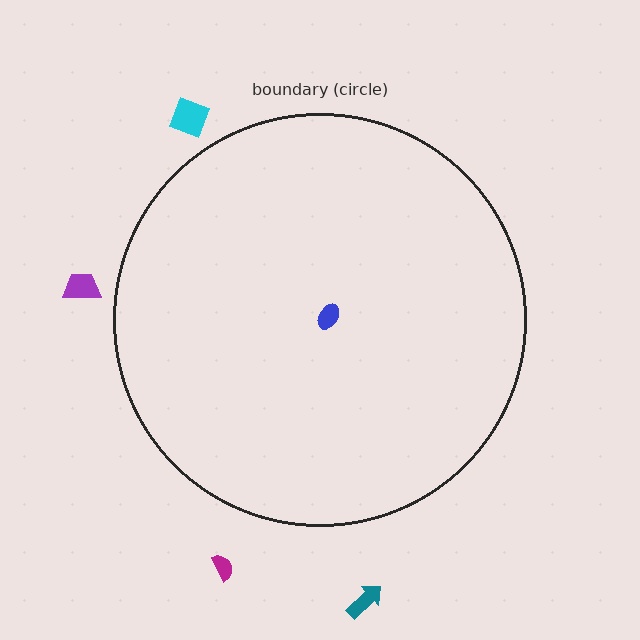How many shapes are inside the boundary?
1 inside, 4 outside.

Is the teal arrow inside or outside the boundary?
Outside.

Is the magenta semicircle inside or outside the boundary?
Outside.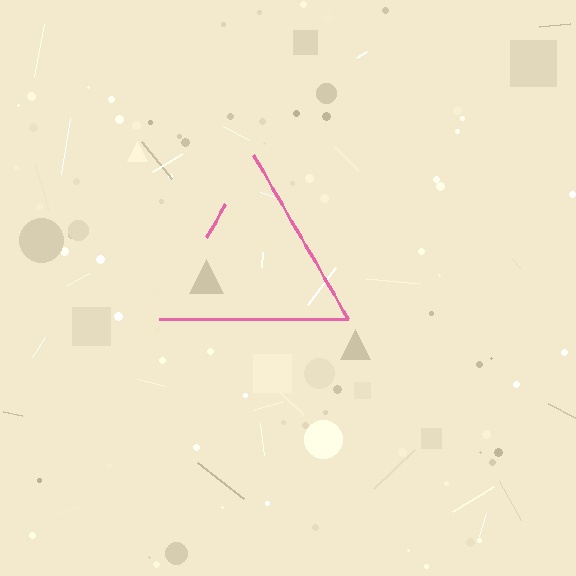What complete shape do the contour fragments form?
The contour fragments form a triangle.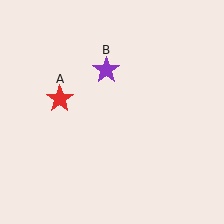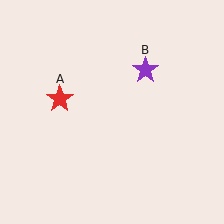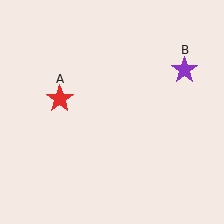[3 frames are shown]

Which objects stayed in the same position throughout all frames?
Red star (object A) remained stationary.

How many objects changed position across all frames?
1 object changed position: purple star (object B).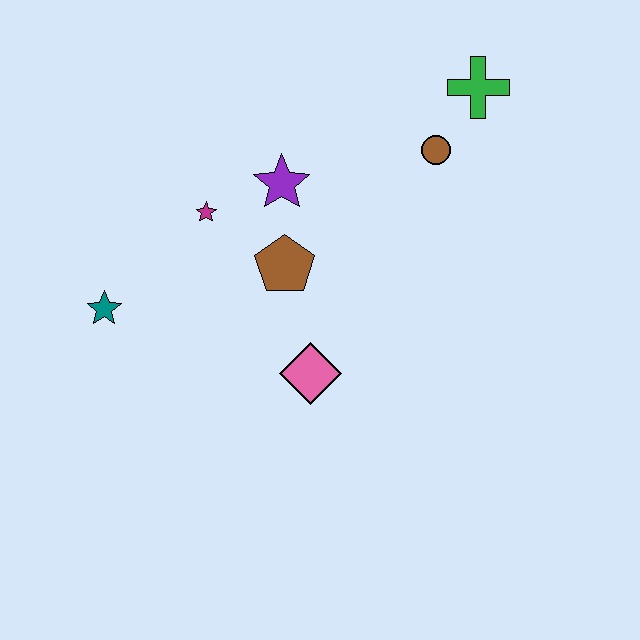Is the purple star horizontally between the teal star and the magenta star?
No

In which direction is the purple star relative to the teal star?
The purple star is to the right of the teal star.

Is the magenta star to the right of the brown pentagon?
No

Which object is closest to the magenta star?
The purple star is closest to the magenta star.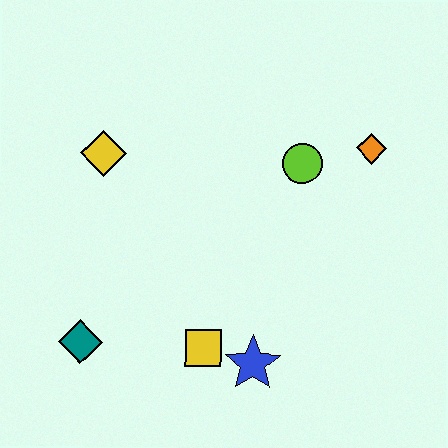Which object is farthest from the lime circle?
The teal diamond is farthest from the lime circle.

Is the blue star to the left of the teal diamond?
No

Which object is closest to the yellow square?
The blue star is closest to the yellow square.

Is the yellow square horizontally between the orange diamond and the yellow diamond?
Yes